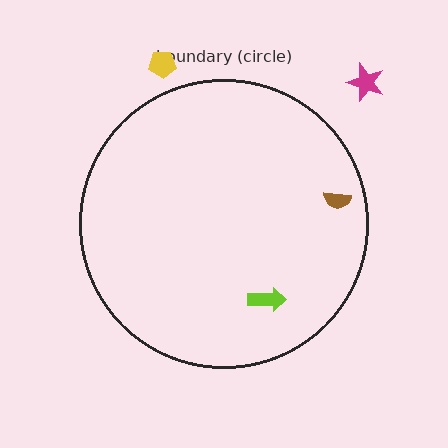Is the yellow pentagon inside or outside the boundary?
Outside.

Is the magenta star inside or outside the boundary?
Outside.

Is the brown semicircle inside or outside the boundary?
Inside.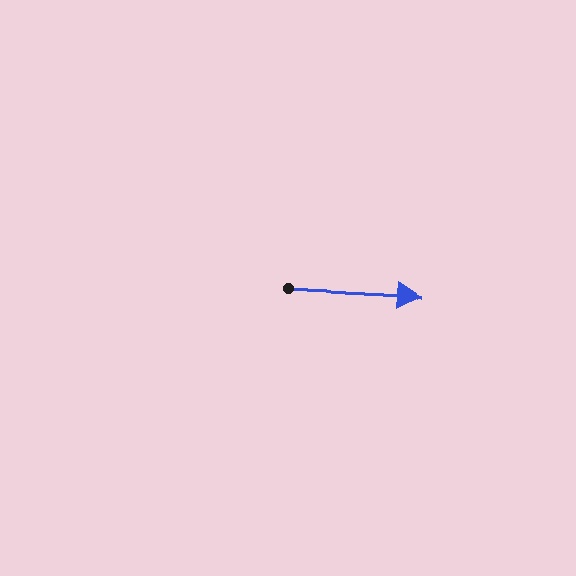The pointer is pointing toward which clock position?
Roughly 3 o'clock.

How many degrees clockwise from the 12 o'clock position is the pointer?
Approximately 93 degrees.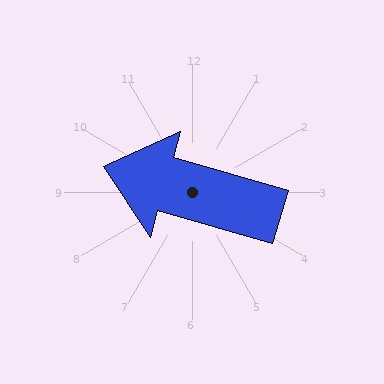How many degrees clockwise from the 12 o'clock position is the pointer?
Approximately 286 degrees.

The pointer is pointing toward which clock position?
Roughly 10 o'clock.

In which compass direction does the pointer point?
West.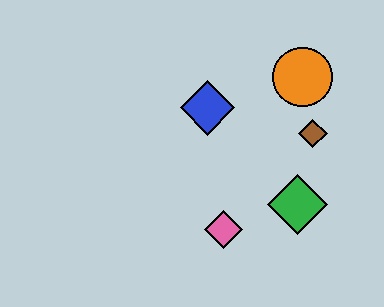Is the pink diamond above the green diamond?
No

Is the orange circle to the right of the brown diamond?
No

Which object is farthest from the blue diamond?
The green diamond is farthest from the blue diamond.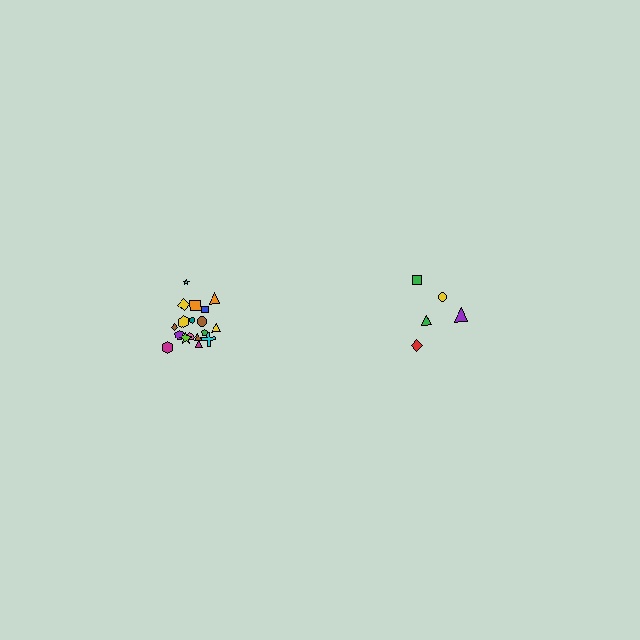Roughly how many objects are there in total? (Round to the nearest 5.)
Roughly 25 objects in total.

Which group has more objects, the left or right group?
The left group.